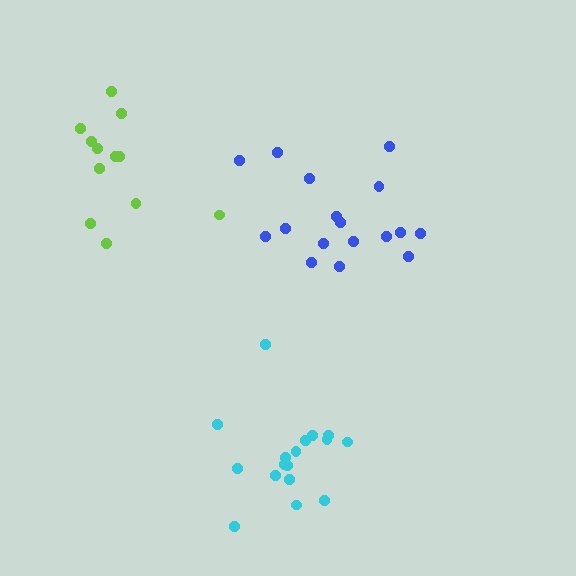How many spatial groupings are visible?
There are 3 spatial groupings.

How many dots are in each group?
Group 1: 17 dots, Group 2: 17 dots, Group 3: 12 dots (46 total).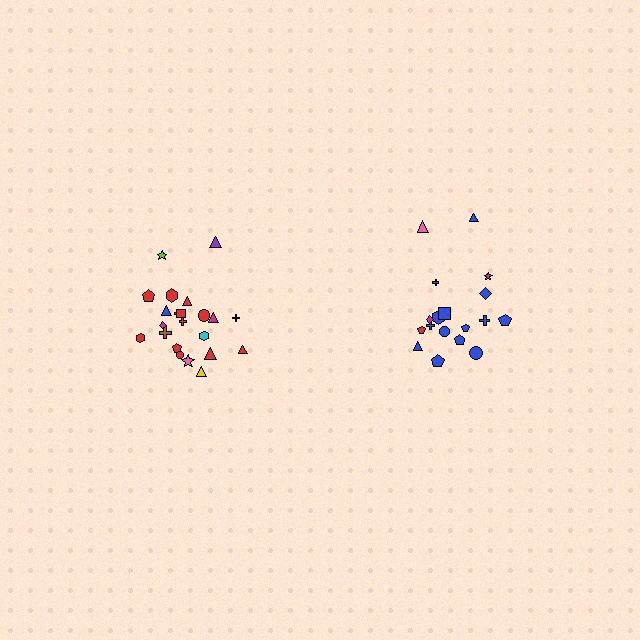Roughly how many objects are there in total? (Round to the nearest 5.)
Roughly 40 objects in total.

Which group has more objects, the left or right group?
The left group.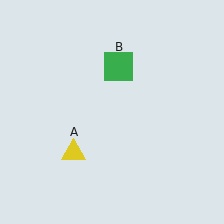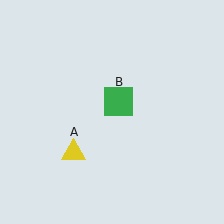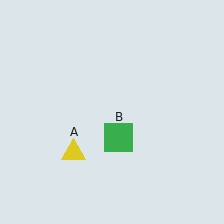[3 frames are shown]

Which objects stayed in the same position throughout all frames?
Yellow triangle (object A) remained stationary.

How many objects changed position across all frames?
1 object changed position: green square (object B).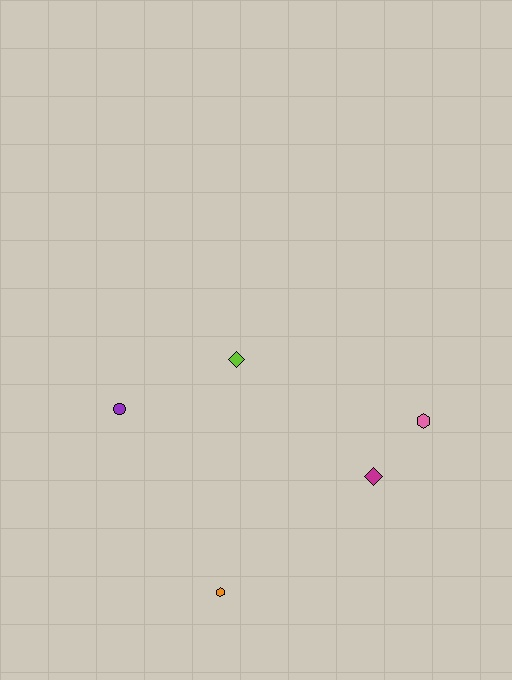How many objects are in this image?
There are 5 objects.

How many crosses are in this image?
There are no crosses.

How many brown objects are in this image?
There are no brown objects.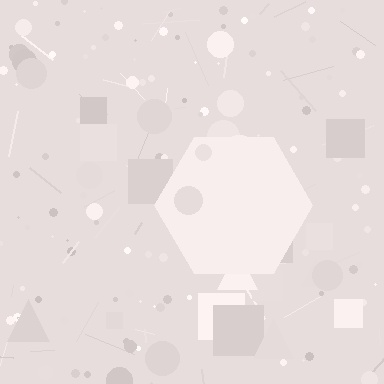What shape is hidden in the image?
A hexagon is hidden in the image.